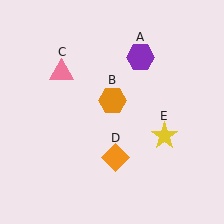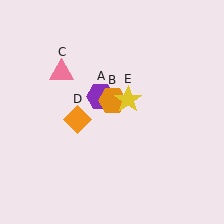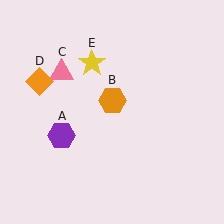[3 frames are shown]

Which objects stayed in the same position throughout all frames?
Orange hexagon (object B) and pink triangle (object C) remained stationary.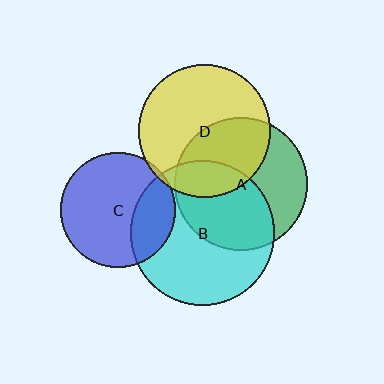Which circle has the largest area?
Circle B (cyan).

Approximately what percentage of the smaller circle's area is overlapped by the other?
Approximately 15%.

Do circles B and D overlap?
Yes.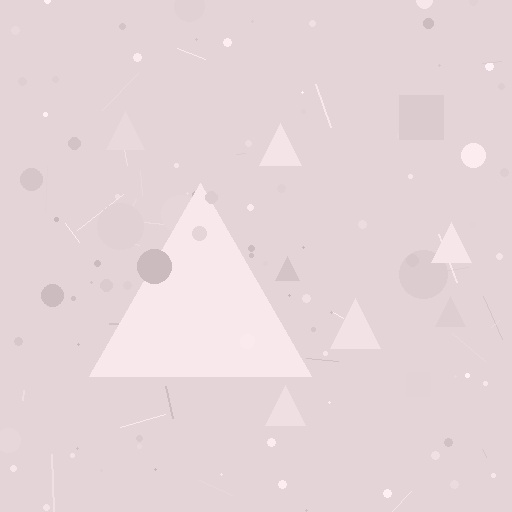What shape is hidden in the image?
A triangle is hidden in the image.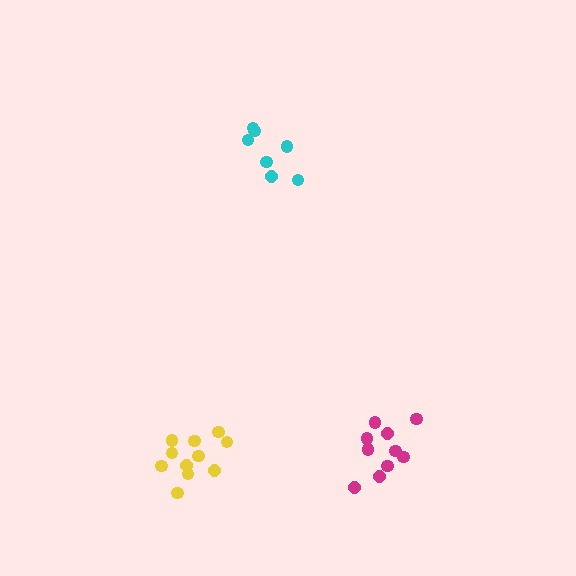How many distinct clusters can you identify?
There are 3 distinct clusters.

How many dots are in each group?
Group 1: 7 dots, Group 2: 11 dots, Group 3: 10 dots (28 total).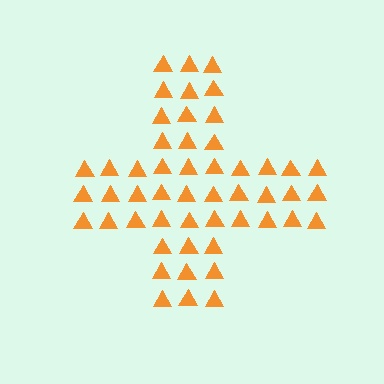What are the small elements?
The small elements are triangles.